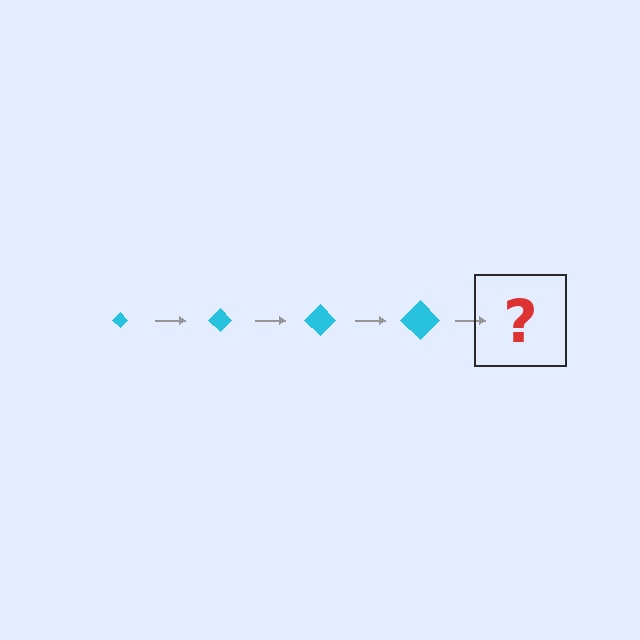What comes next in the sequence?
The next element should be a cyan diamond, larger than the previous one.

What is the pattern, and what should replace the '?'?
The pattern is that the diamond gets progressively larger each step. The '?' should be a cyan diamond, larger than the previous one.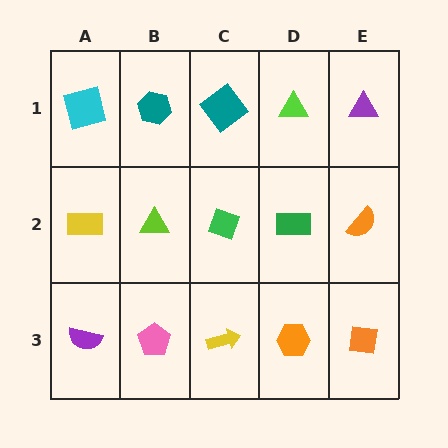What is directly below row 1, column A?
A yellow rectangle.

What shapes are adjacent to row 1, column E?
An orange semicircle (row 2, column E), a lime triangle (row 1, column D).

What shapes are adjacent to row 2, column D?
A lime triangle (row 1, column D), an orange hexagon (row 3, column D), a green diamond (row 2, column C), an orange semicircle (row 2, column E).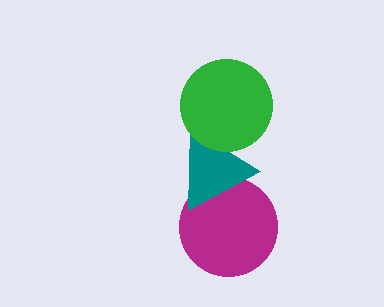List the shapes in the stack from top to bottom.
From top to bottom: the green circle, the teal triangle, the magenta circle.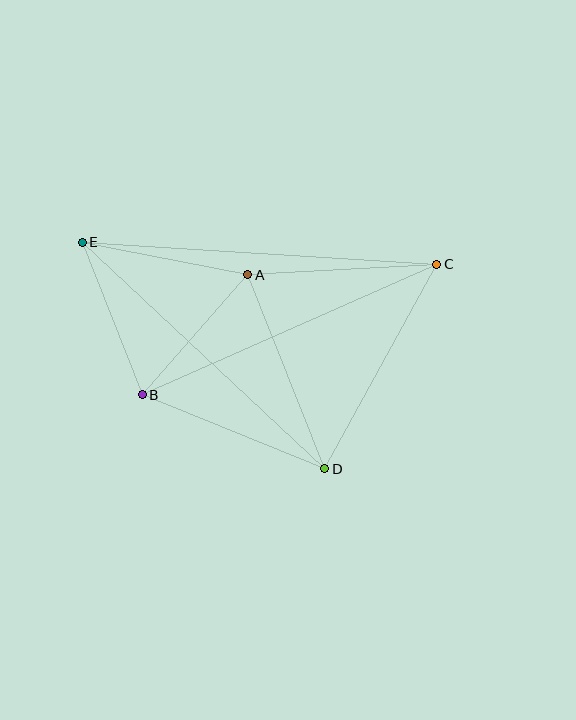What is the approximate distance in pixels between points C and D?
The distance between C and D is approximately 233 pixels.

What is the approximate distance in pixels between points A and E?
The distance between A and E is approximately 169 pixels.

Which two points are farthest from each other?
Points C and E are farthest from each other.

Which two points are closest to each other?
Points A and B are closest to each other.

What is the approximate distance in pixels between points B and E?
The distance between B and E is approximately 164 pixels.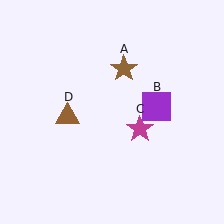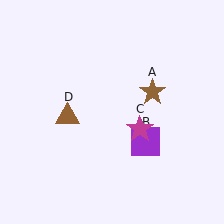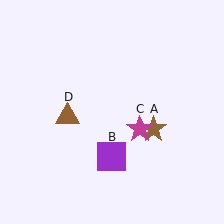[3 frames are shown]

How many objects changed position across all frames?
2 objects changed position: brown star (object A), purple square (object B).